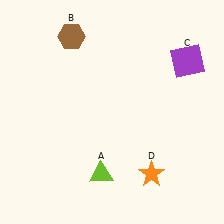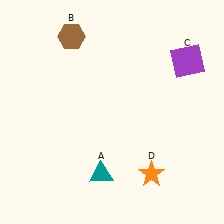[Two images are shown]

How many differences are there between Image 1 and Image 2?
There is 1 difference between the two images.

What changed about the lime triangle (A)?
In Image 1, A is lime. In Image 2, it changed to teal.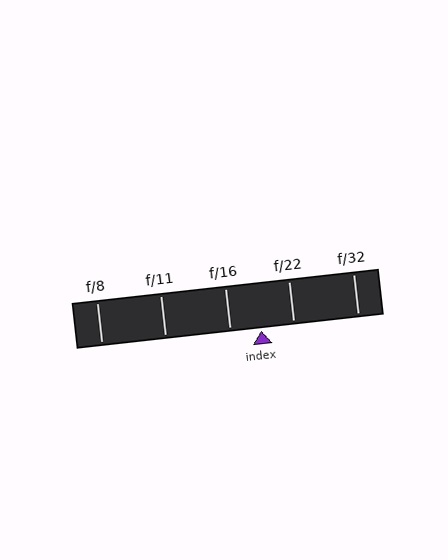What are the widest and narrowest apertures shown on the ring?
The widest aperture shown is f/8 and the narrowest is f/32.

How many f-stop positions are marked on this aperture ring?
There are 5 f-stop positions marked.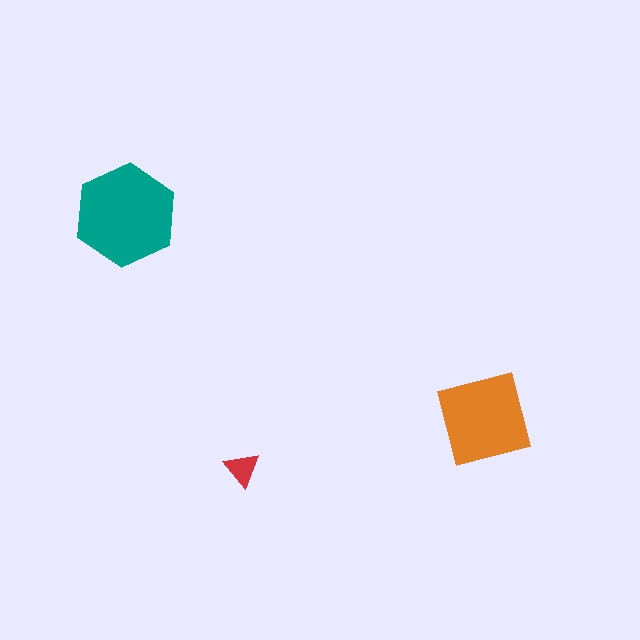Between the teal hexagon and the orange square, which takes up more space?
The teal hexagon.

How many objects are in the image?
There are 3 objects in the image.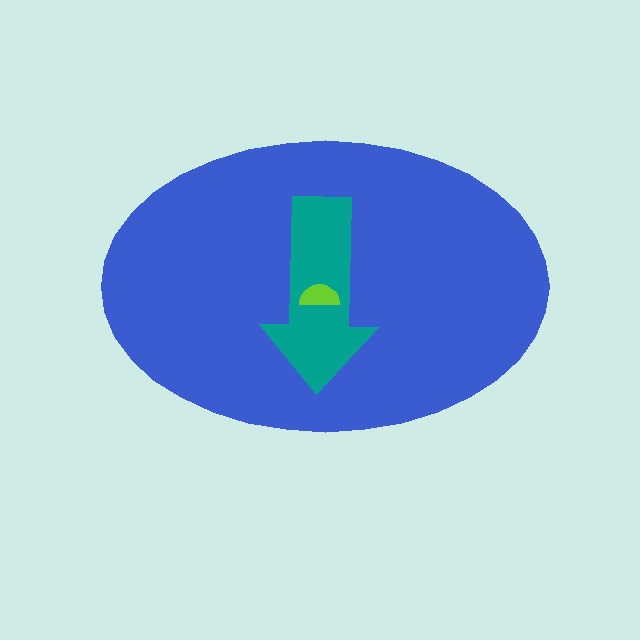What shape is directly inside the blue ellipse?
The teal arrow.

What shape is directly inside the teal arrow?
The lime semicircle.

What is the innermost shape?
The lime semicircle.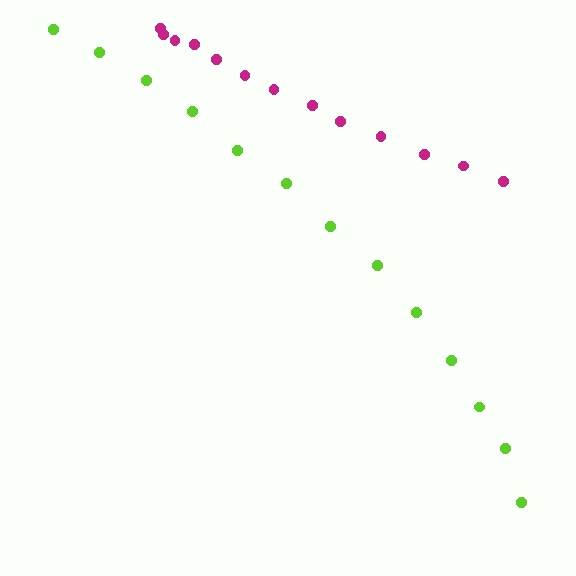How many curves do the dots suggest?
There are 2 distinct paths.